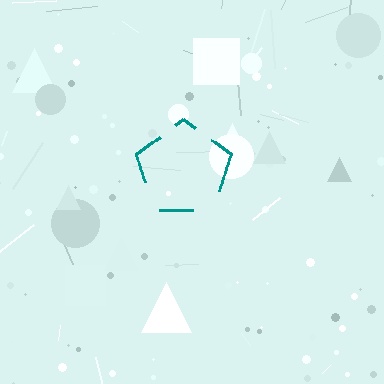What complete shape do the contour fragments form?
The contour fragments form a pentagon.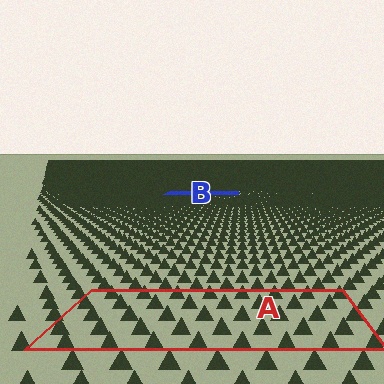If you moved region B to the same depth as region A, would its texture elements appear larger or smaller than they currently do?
They would appear larger. At a closer depth, the same texture elements are projected at a bigger on-screen size.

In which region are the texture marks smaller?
The texture marks are smaller in region B, because it is farther away.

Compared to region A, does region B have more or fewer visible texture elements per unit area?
Region B has more texture elements per unit area — they are packed more densely because it is farther away.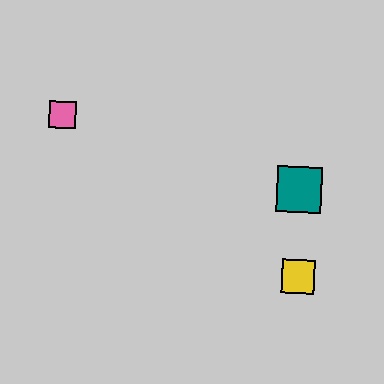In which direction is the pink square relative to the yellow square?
The pink square is to the left of the yellow square.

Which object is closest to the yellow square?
The teal square is closest to the yellow square.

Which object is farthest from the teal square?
The pink square is farthest from the teal square.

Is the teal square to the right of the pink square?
Yes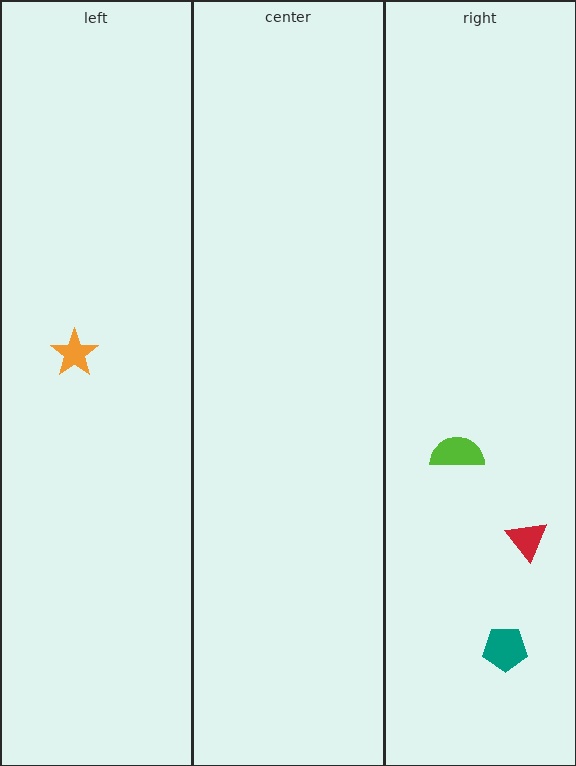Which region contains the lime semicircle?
The right region.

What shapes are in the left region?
The orange star.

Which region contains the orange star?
The left region.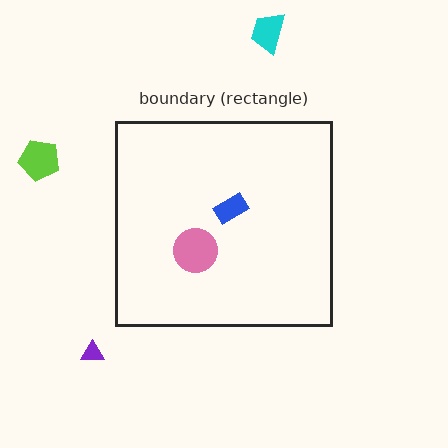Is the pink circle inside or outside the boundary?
Inside.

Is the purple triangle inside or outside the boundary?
Outside.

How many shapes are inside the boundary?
2 inside, 3 outside.